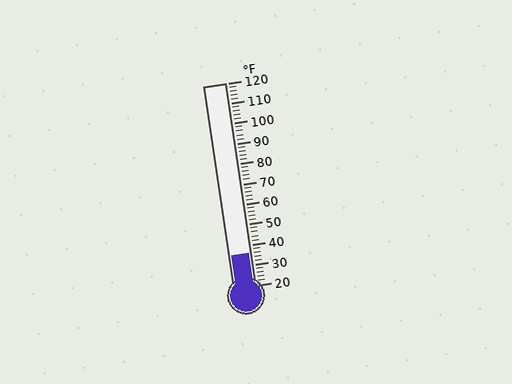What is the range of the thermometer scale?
The thermometer scale ranges from 20°F to 120°F.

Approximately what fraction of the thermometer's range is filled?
The thermometer is filled to approximately 15% of its range.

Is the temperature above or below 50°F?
The temperature is below 50°F.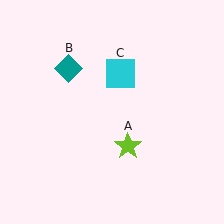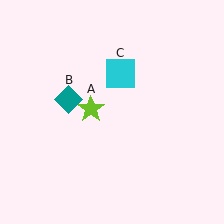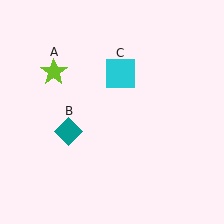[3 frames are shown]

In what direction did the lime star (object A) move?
The lime star (object A) moved up and to the left.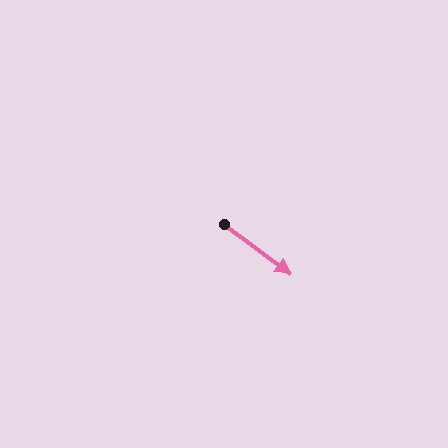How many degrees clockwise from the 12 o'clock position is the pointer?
Approximately 127 degrees.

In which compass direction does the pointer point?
Southeast.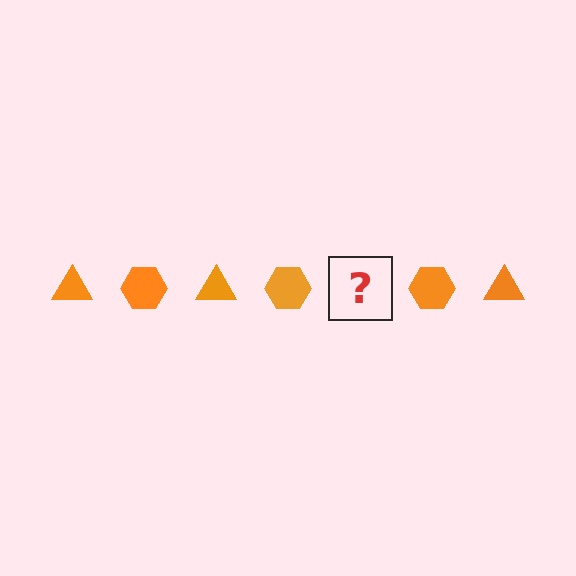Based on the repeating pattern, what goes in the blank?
The blank should be an orange triangle.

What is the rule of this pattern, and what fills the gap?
The rule is that the pattern cycles through triangle, hexagon shapes in orange. The gap should be filled with an orange triangle.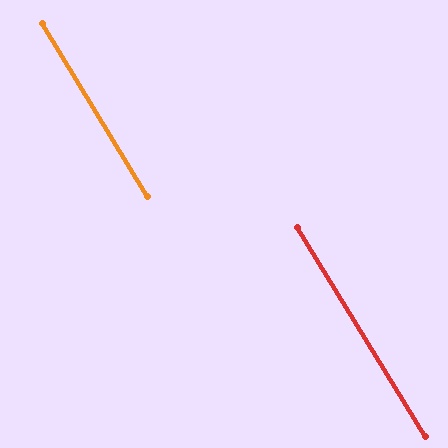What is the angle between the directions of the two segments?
Approximately 0 degrees.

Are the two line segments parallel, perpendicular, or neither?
Parallel — their directions differ by only 0.2°.